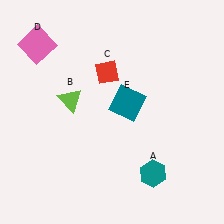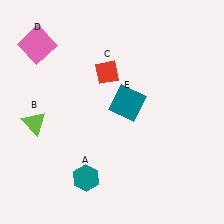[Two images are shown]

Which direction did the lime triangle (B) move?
The lime triangle (B) moved left.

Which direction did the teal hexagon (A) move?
The teal hexagon (A) moved left.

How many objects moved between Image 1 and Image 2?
2 objects moved between the two images.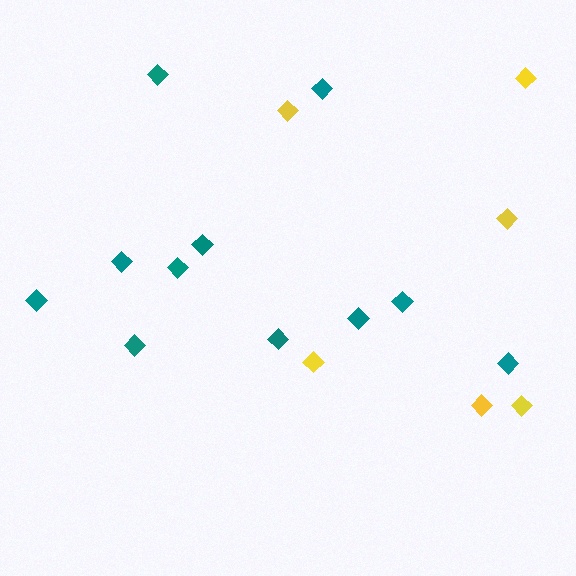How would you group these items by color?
There are 2 groups: one group of yellow diamonds (6) and one group of teal diamonds (11).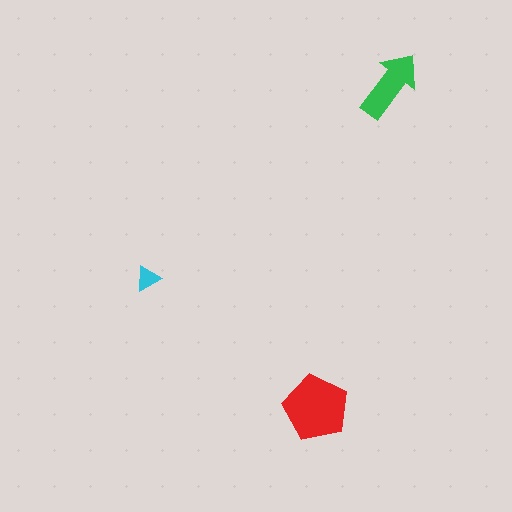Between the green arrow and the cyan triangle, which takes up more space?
The green arrow.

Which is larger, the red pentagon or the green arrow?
The red pentagon.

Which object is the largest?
The red pentagon.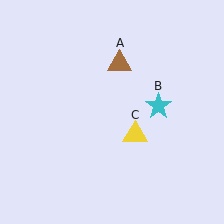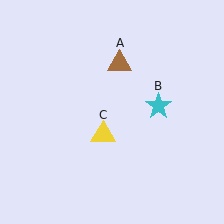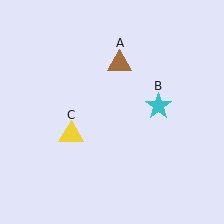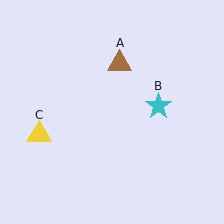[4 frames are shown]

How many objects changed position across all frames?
1 object changed position: yellow triangle (object C).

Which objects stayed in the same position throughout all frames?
Brown triangle (object A) and cyan star (object B) remained stationary.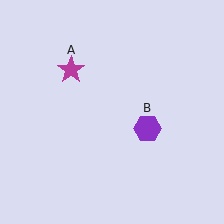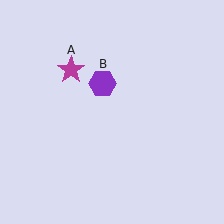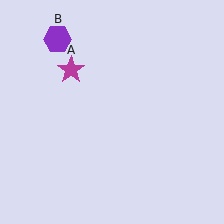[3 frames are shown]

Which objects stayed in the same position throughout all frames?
Magenta star (object A) remained stationary.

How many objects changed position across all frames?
1 object changed position: purple hexagon (object B).